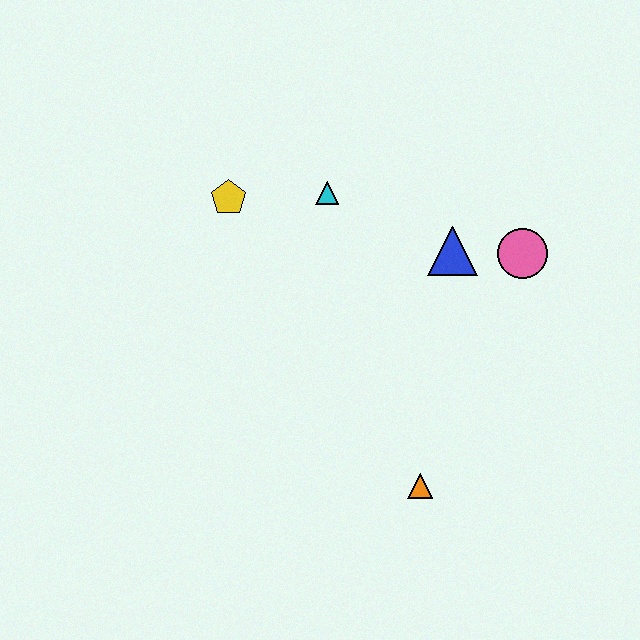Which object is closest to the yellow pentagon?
The cyan triangle is closest to the yellow pentagon.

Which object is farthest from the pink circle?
The yellow pentagon is farthest from the pink circle.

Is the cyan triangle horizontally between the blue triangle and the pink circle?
No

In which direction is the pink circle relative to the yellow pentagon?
The pink circle is to the right of the yellow pentagon.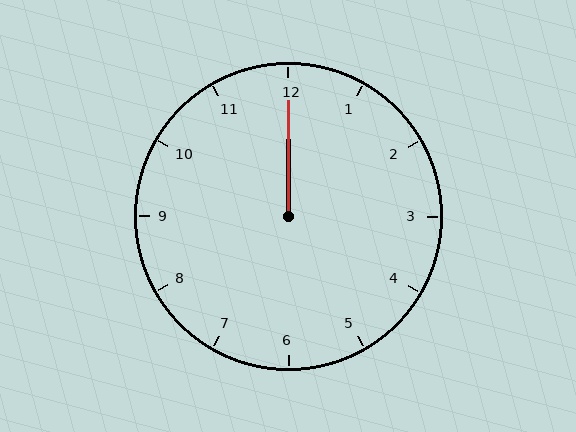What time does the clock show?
12:00.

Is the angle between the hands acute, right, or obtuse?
It is acute.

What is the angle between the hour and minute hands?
Approximately 0 degrees.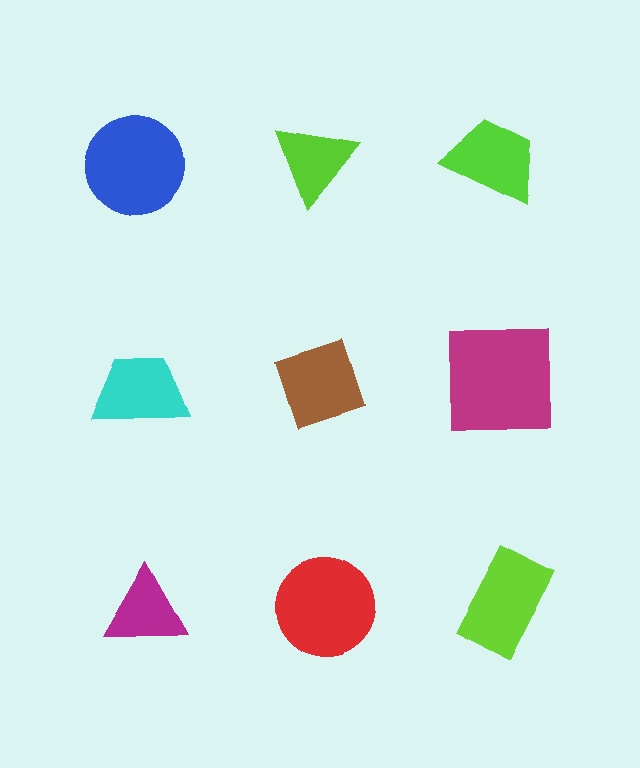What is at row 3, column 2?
A red circle.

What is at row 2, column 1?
A cyan trapezoid.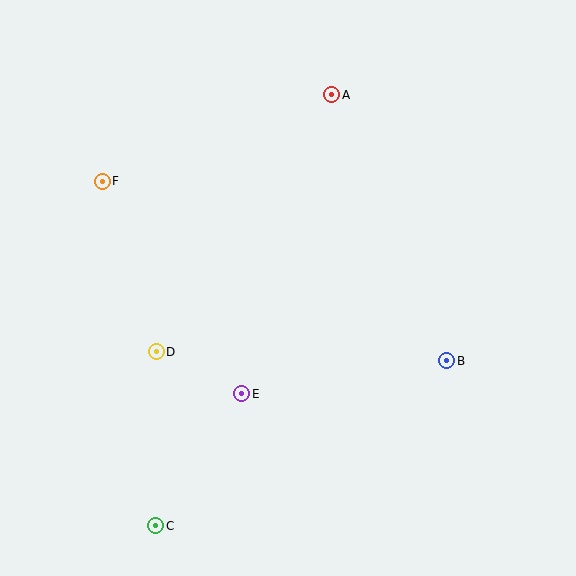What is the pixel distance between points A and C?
The distance between A and C is 466 pixels.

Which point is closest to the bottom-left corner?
Point C is closest to the bottom-left corner.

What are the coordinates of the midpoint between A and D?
The midpoint between A and D is at (244, 223).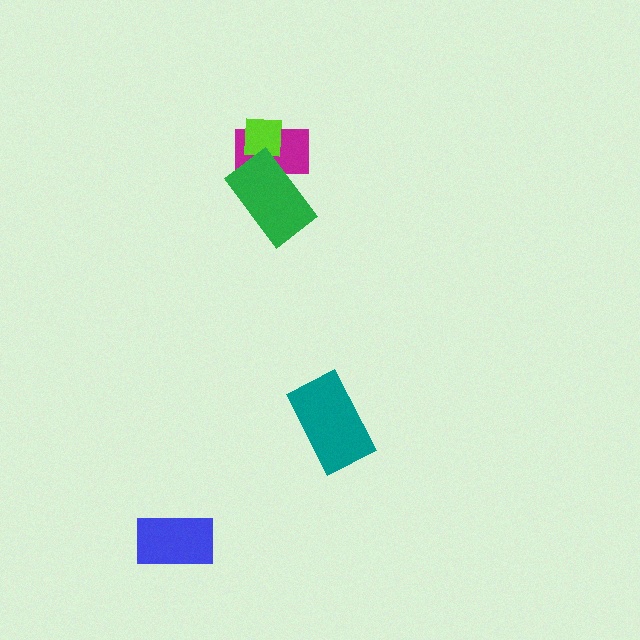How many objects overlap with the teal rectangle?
0 objects overlap with the teal rectangle.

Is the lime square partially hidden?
Yes, it is partially covered by another shape.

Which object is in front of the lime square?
The green rectangle is in front of the lime square.